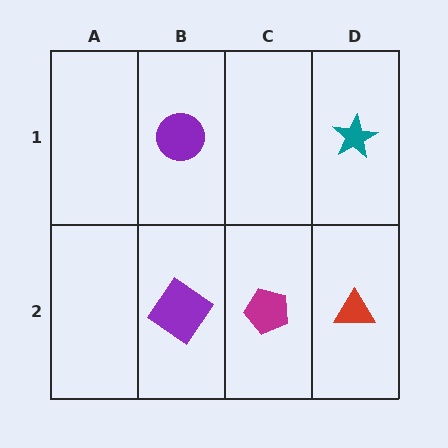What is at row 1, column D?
A teal star.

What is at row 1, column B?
A purple circle.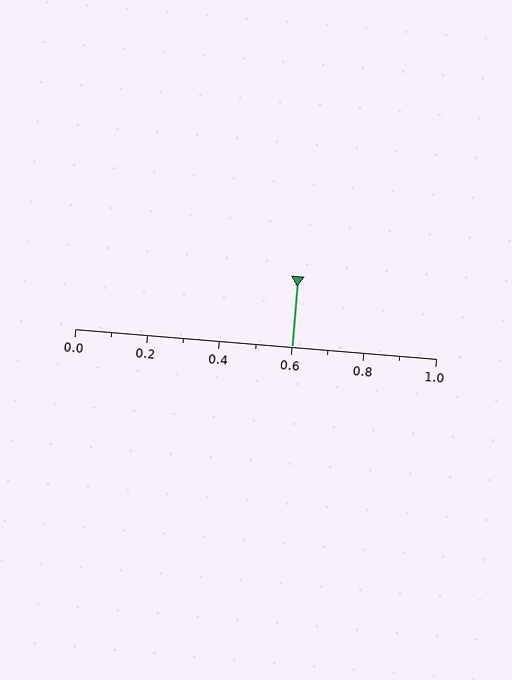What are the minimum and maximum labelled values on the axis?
The axis runs from 0.0 to 1.0.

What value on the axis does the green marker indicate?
The marker indicates approximately 0.6.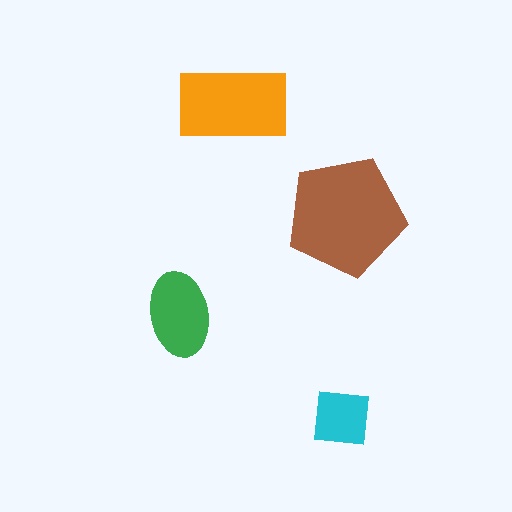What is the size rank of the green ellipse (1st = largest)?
3rd.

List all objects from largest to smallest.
The brown pentagon, the orange rectangle, the green ellipse, the cyan square.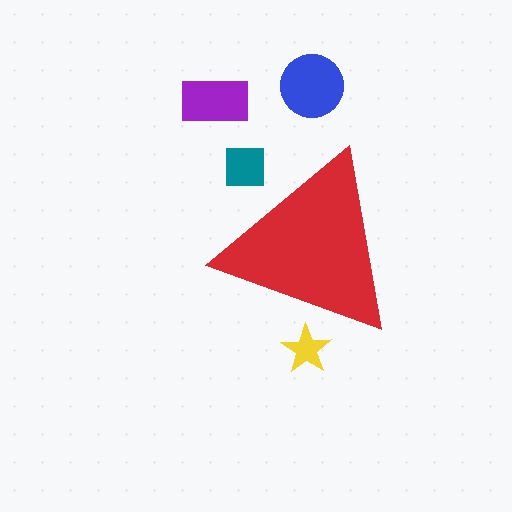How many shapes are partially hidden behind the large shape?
2 shapes are partially hidden.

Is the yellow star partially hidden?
Yes, the yellow star is partially hidden behind the red triangle.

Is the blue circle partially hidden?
No, the blue circle is fully visible.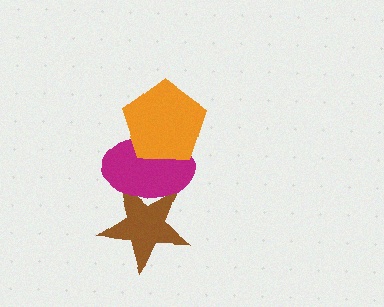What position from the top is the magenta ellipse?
The magenta ellipse is 2nd from the top.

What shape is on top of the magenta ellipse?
The orange pentagon is on top of the magenta ellipse.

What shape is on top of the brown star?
The magenta ellipse is on top of the brown star.